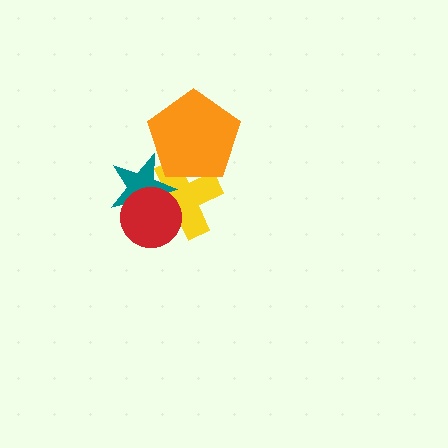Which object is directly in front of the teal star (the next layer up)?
The orange pentagon is directly in front of the teal star.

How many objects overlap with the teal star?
3 objects overlap with the teal star.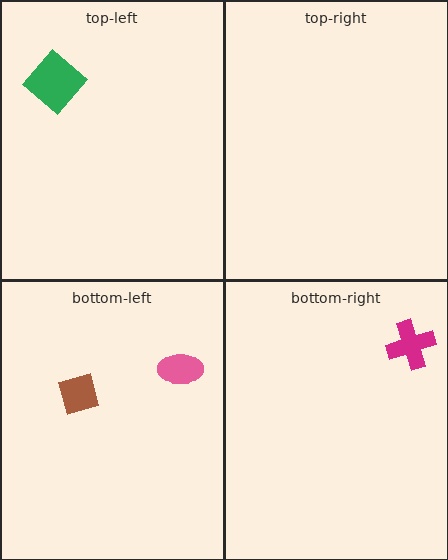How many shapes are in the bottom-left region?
2.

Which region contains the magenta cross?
The bottom-right region.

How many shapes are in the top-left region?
1.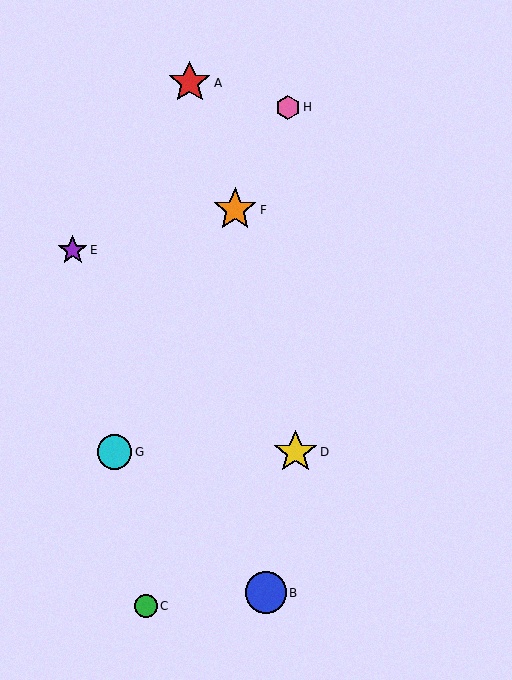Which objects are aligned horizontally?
Objects D, G are aligned horizontally.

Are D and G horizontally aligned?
Yes, both are at y≈452.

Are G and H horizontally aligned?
No, G is at y≈452 and H is at y≈107.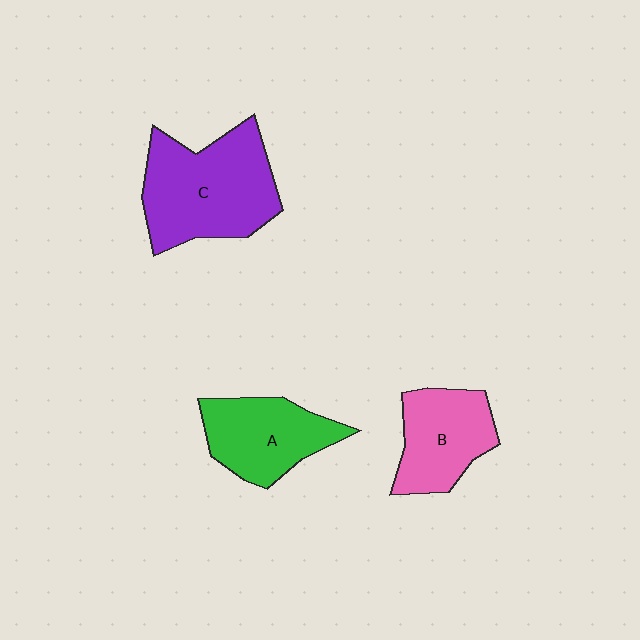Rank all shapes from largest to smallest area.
From largest to smallest: C (purple), A (green), B (pink).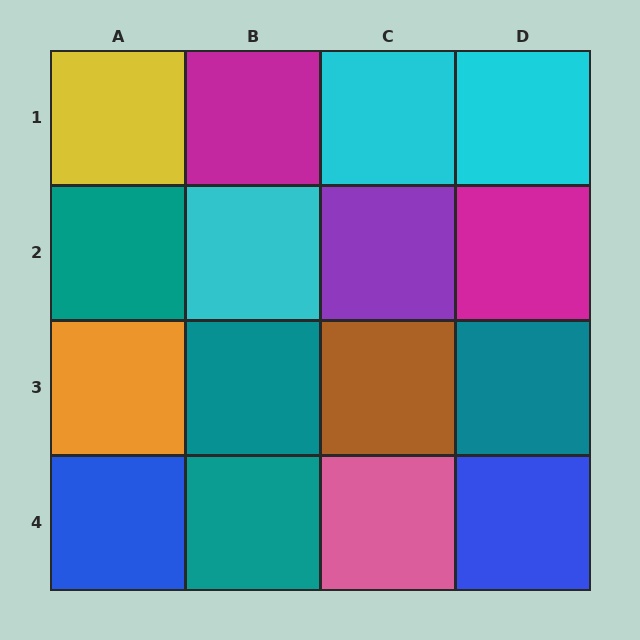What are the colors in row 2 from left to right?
Teal, cyan, purple, magenta.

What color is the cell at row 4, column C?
Pink.